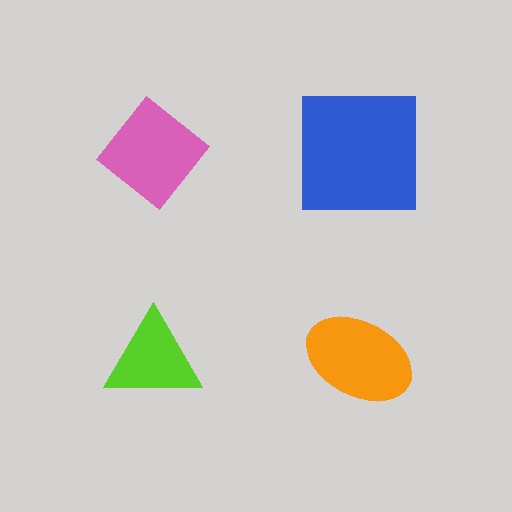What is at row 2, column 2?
An orange ellipse.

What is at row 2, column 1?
A lime triangle.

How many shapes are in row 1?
2 shapes.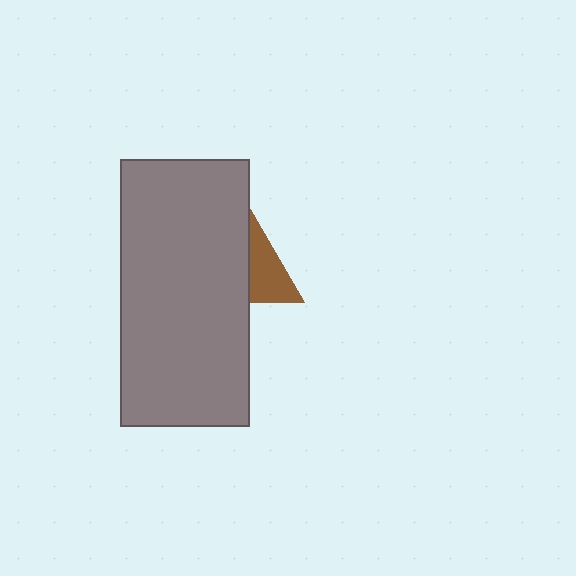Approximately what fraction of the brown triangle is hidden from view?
Roughly 64% of the brown triangle is hidden behind the gray rectangle.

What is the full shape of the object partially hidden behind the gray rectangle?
The partially hidden object is a brown triangle.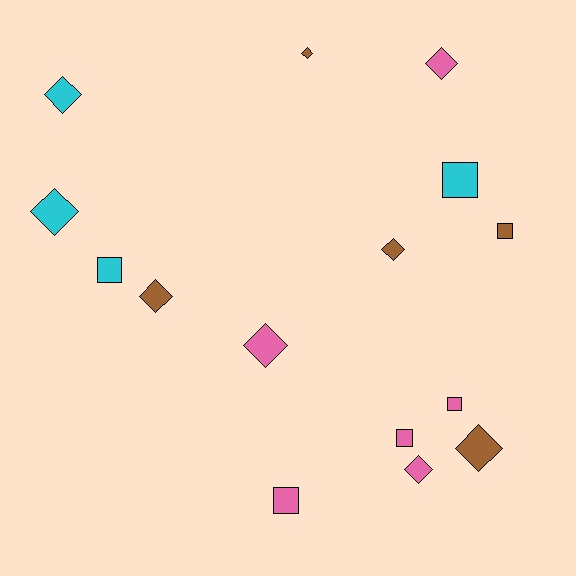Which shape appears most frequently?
Diamond, with 9 objects.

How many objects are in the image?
There are 15 objects.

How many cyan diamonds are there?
There are 2 cyan diamonds.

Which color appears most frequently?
Pink, with 6 objects.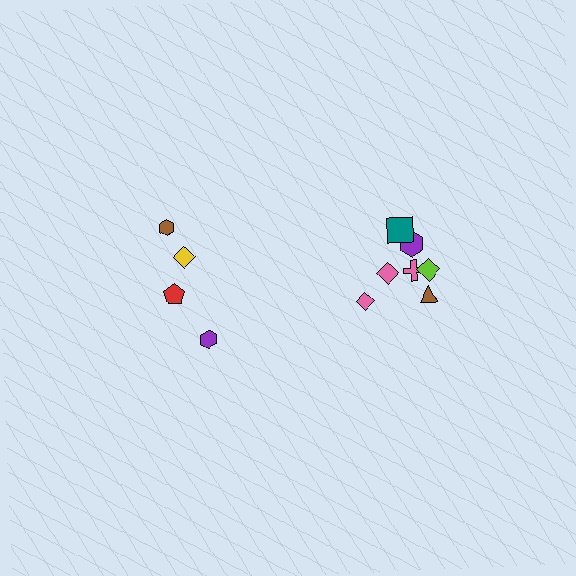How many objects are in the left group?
There are 4 objects.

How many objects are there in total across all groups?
There are 11 objects.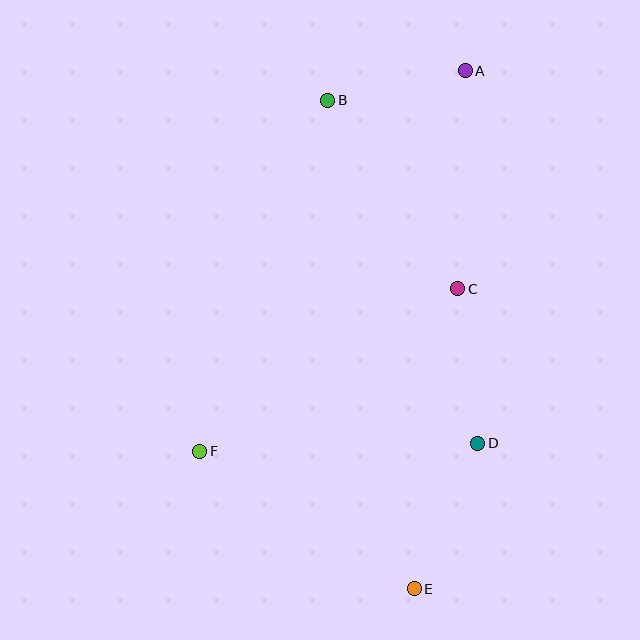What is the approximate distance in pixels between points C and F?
The distance between C and F is approximately 305 pixels.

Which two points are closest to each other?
Points A and B are closest to each other.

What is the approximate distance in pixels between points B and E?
The distance between B and E is approximately 496 pixels.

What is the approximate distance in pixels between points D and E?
The distance between D and E is approximately 159 pixels.